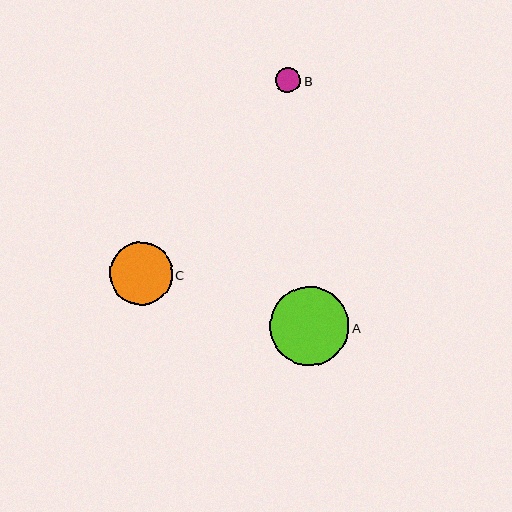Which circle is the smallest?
Circle B is the smallest with a size of approximately 25 pixels.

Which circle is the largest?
Circle A is the largest with a size of approximately 79 pixels.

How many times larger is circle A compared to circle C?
Circle A is approximately 1.3 times the size of circle C.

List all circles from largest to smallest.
From largest to smallest: A, C, B.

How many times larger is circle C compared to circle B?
Circle C is approximately 2.5 times the size of circle B.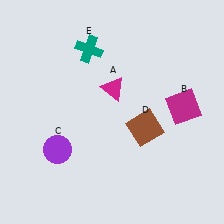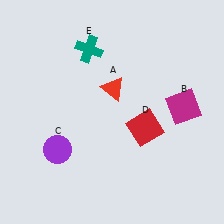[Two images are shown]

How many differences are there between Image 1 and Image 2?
There are 2 differences between the two images.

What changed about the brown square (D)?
In Image 1, D is brown. In Image 2, it changed to red.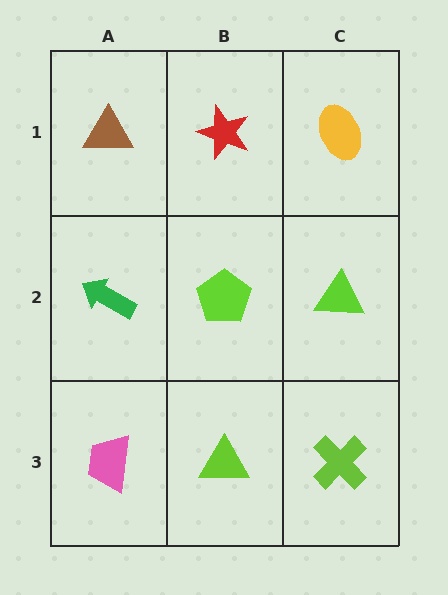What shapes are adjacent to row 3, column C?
A lime triangle (row 2, column C), a lime triangle (row 3, column B).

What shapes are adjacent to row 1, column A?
A green arrow (row 2, column A), a red star (row 1, column B).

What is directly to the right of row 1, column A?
A red star.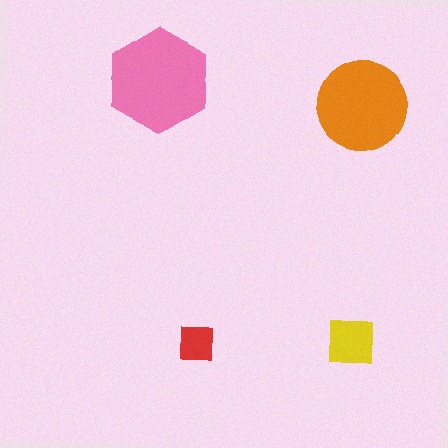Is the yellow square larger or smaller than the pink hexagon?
Smaller.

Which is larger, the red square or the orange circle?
The orange circle.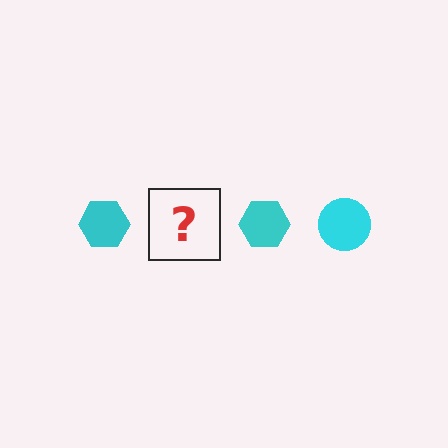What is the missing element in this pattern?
The missing element is a cyan circle.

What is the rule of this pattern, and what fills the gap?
The rule is that the pattern cycles through hexagon, circle shapes in cyan. The gap should be filled with a cyan circle.